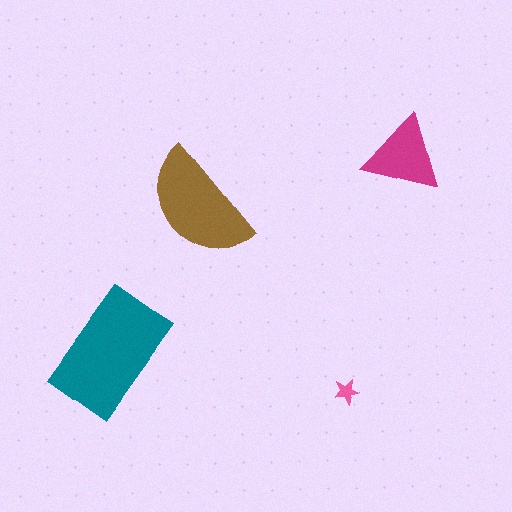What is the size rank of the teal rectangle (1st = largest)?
1st.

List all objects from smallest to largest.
The pink star, the magenta triangle, the brown semicircle, the teal rectangle.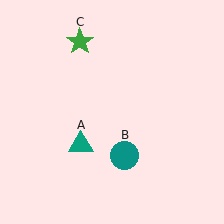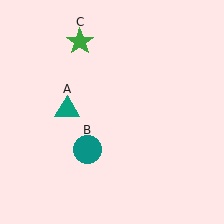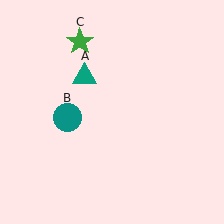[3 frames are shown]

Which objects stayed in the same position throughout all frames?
Green star (object C) remained stationary.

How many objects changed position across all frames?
2 objects changed position: teal triangle (object A), teal circle (object B).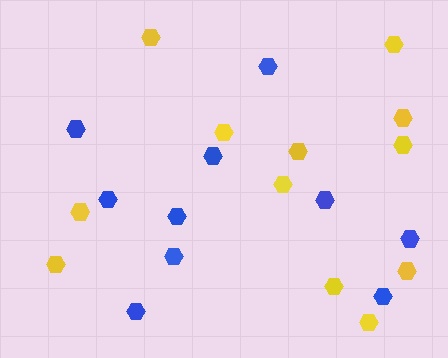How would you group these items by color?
There are 2 groups: one group of blue hexagons (10) and one group of yellow hexagons (12).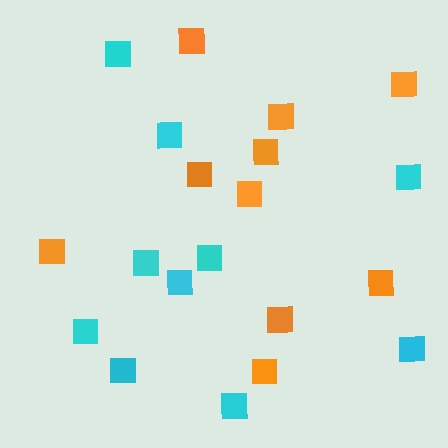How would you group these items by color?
There are 2 groups: one group of orange squares (10) and one group of cyan squares (10).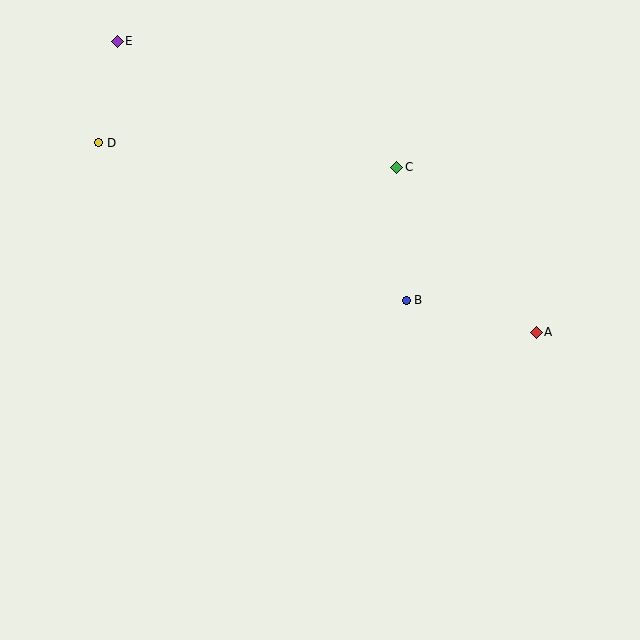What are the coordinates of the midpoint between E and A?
The midpoint between E and A is at (327, 187).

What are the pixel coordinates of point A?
Point A is at (536, 332).